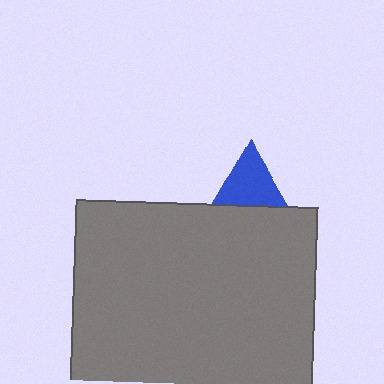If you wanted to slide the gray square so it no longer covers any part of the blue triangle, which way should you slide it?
Slide it down — that is the most direct way to separate the two shapes.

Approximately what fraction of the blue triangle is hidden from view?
Roughly 68% of the blue triangle is hidden behind the gray square.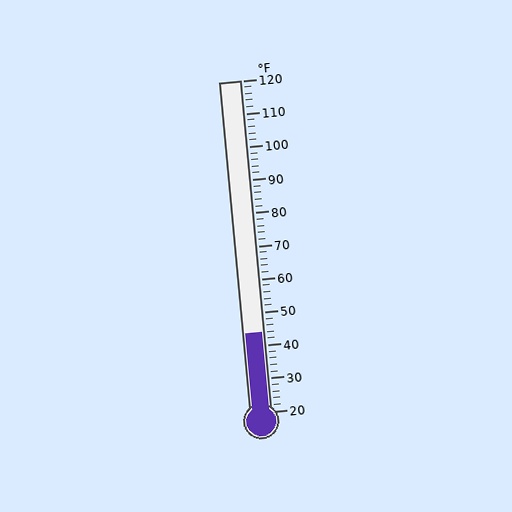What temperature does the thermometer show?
The thermometer shows approximately 44°F.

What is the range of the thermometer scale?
The thermometer scale ranges from 20°F to 120°F.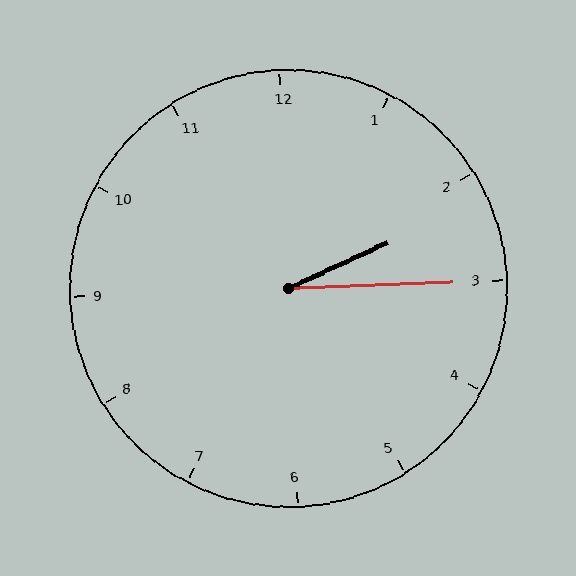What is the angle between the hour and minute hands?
Approximately 22 degrees.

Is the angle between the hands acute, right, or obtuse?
It is acute.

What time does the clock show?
2:15.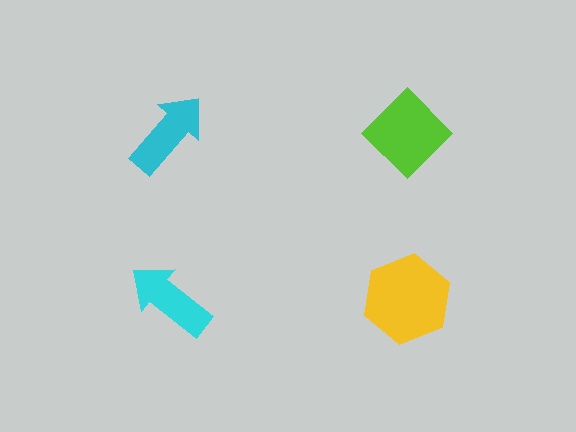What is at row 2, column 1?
A cyan arrow.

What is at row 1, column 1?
A cyan arrow.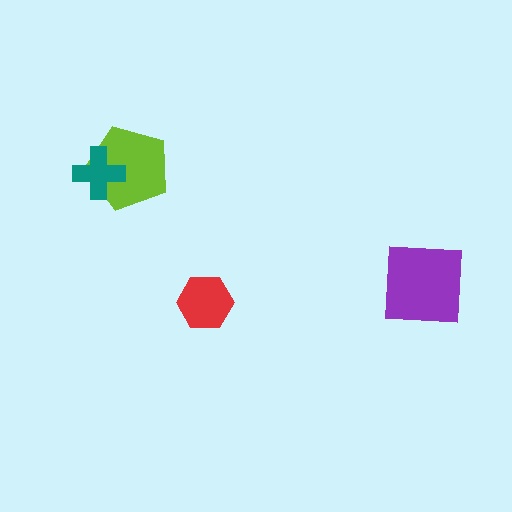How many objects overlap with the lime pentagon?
1 object overlaps with the lime pentagon.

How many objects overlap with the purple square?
0 objects overlap with the purple square.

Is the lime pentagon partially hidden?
Yes, it is partially covered by another shape.